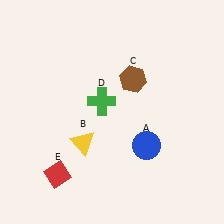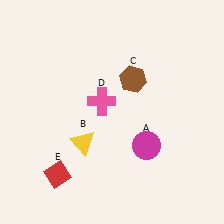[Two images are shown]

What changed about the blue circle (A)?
In Image 1, A is blue. In Image 2, it changed to magenta.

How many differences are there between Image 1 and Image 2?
There are 2 differences between the two images.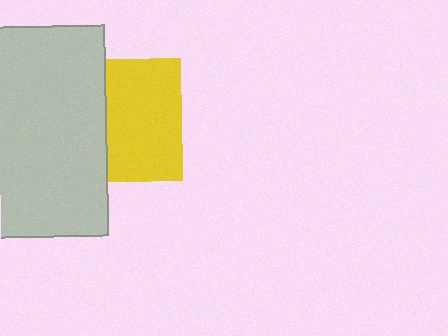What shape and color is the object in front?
The object in front is a light gray rectangle.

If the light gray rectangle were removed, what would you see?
You would see the complete yellow square.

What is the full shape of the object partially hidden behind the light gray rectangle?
The partially hidden object is a yellow square.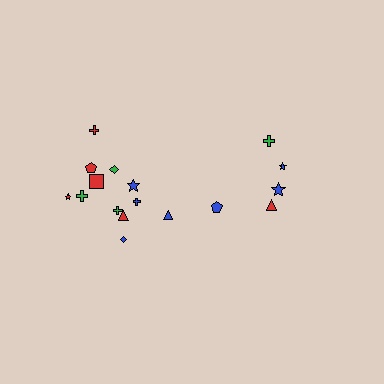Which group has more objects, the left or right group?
The left group.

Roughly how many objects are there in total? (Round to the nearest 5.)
Roughly 15 objects in total.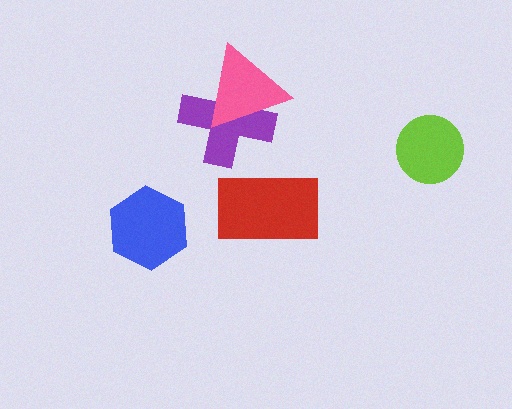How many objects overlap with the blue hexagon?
0 objects overlap with the blue hexagon.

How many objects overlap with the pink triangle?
1 object overlaps with the pink triangle.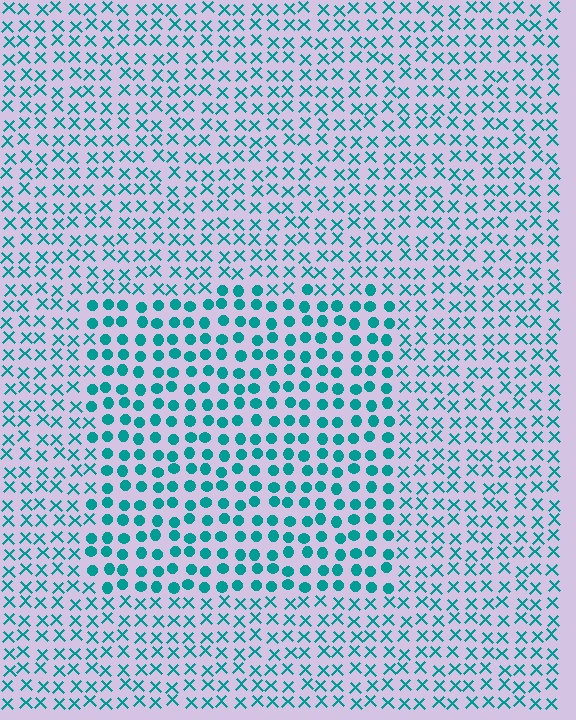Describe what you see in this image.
The image is filled with small teal elements arranged in a uniform grid. A rectangle-shaped region contains circles, while the surrounding area contains X marks. The boundary is defined purely by the change in element shape.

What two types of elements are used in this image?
The image uses circles inside the rectangle region and X marks outside it.